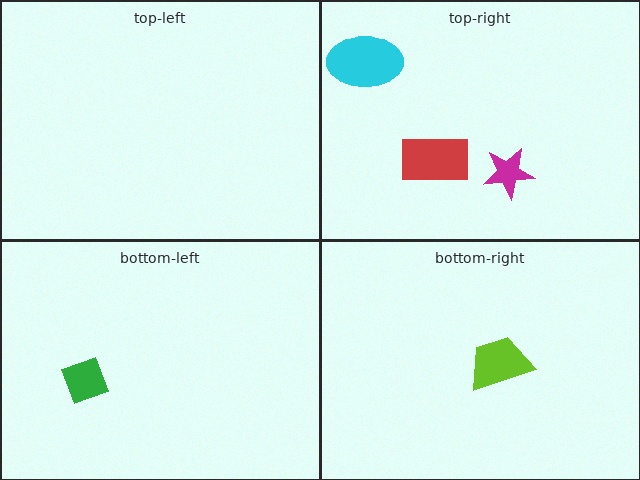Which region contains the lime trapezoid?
The bottom-right region.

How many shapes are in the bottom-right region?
1.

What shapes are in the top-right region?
The red rectangle, the magenta star, the cyan ellipse.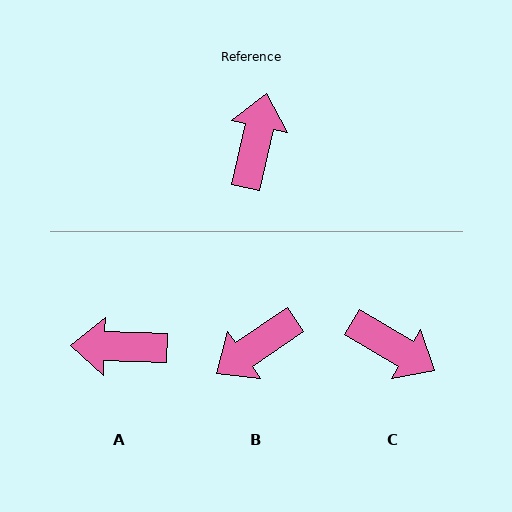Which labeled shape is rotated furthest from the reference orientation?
B, about 137 degrees away.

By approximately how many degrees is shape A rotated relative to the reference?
Approximately 101 degrees counter-clockwise.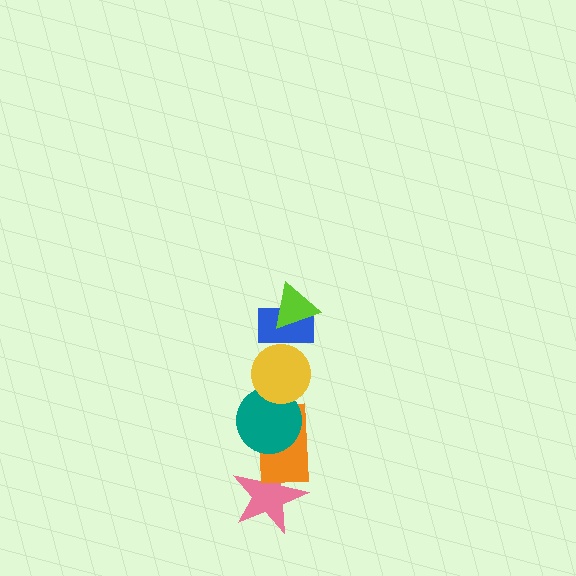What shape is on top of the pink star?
The orange rectangle is on top of the pink star.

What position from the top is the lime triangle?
The lime triangle is 1st from the top.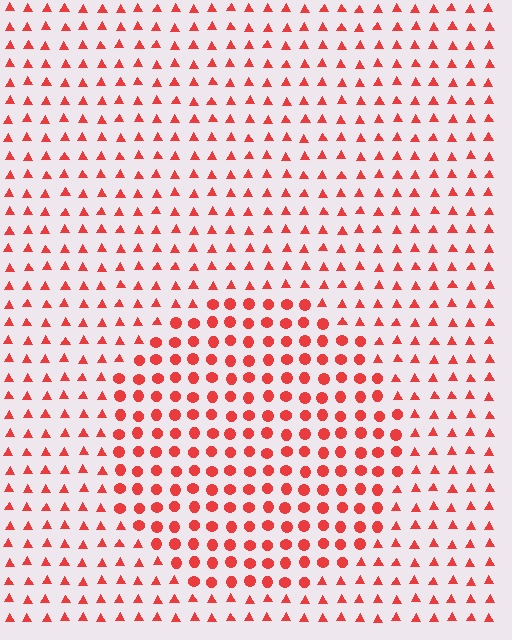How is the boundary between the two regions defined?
The boundary is defined by a change in element shape: circles inside vs. triangles outside. All elements share the same color and spacing.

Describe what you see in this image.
The image is filled with small red elements arranged in a uniform grid. A circle-shaped region contains circles, while the surrounding area contains triangles. The boundary is defined purely by the change in element shape.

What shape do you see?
I see a circle.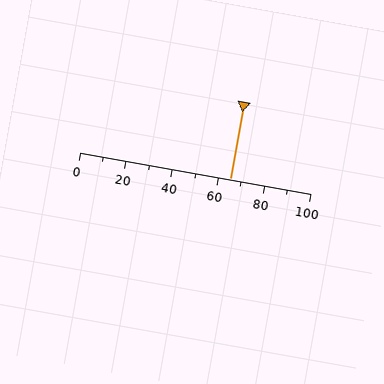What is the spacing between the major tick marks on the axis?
The major ticks are spaced 20 apart.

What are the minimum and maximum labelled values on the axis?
The axis runs from 0 to 100.